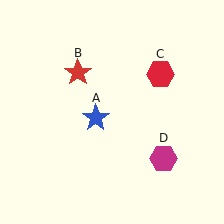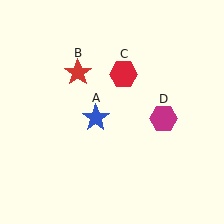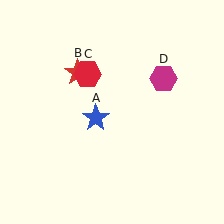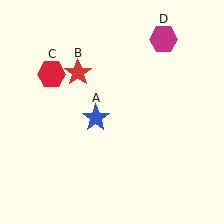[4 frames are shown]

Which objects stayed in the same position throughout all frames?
Blue star (object A) and red star (object B) remained stationary.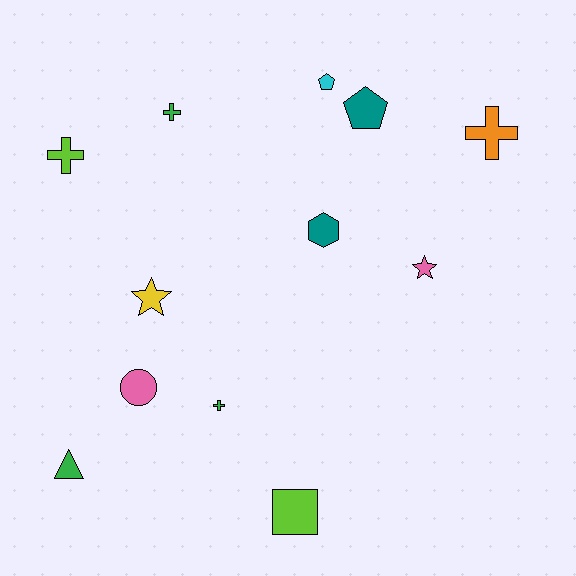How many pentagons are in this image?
There are 2 pentagons.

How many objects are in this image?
There are 12 objects.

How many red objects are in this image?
There are no red objects.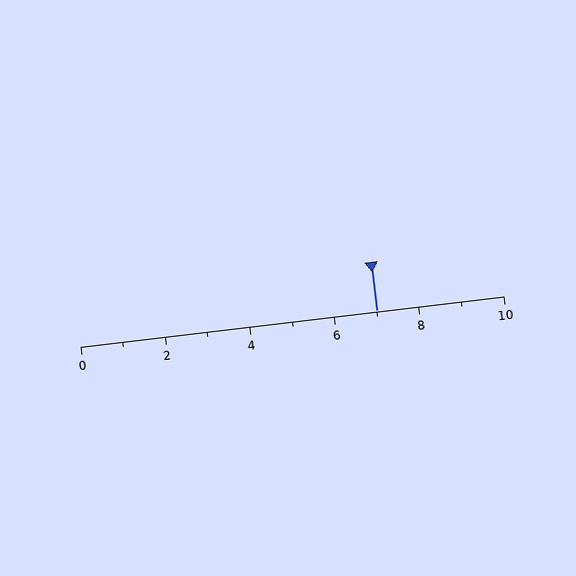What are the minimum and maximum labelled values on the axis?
The axis runs from 0 to 10.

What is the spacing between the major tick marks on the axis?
The major ticks are spaced 2 apart.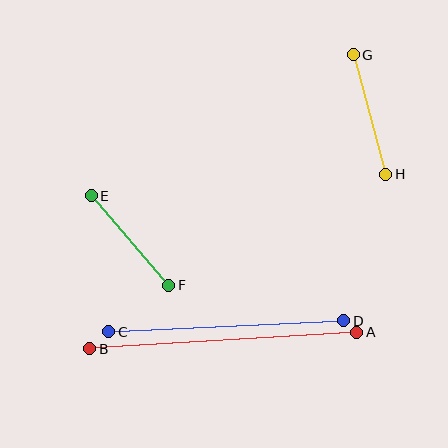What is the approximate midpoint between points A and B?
The midpoint is at approximately (223, 341) pixels.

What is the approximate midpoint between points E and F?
The midpoint is at approximately (130, 241) pixels.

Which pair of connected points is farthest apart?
Points A and B are farthest apart.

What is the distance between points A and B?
The distance is approximately 268 pixels.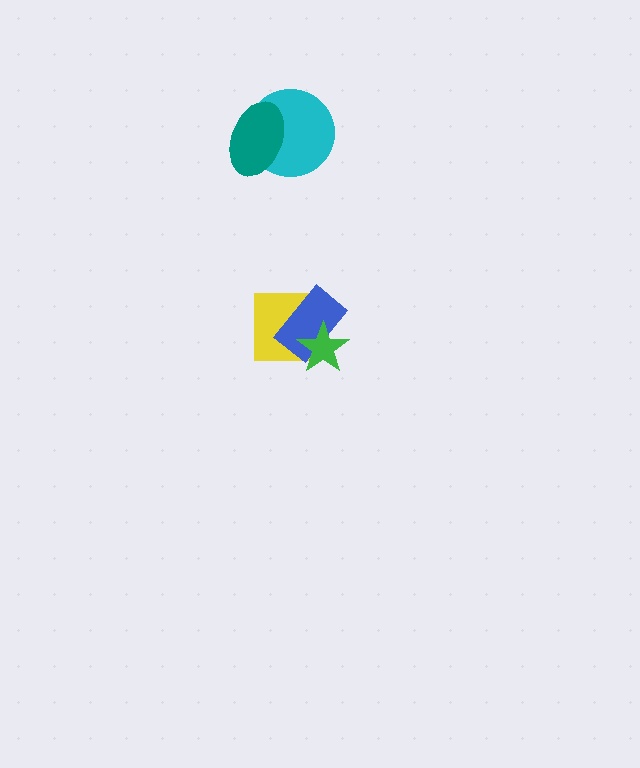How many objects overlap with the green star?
2 objects overlap with the green star.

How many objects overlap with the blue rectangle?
2 objects overlap with the blue rectangle.